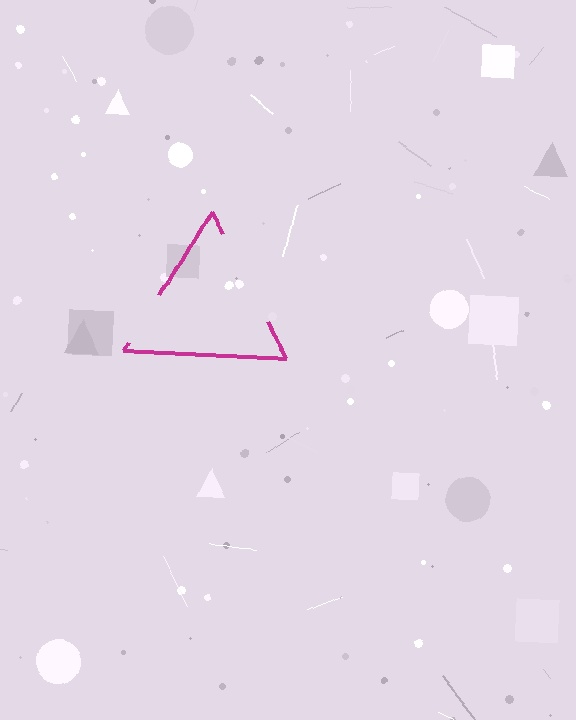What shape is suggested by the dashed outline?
The dashed outline suggests a triangle.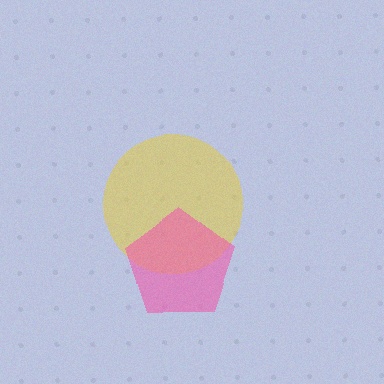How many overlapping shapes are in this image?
There are 2 overlapping shapes in the image.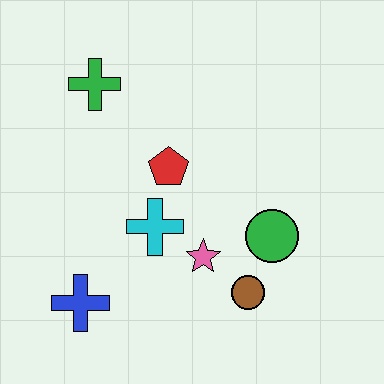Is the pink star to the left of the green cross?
No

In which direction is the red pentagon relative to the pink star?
The red pentagon is above the pink star.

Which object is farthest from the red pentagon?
The blue cross is farthest from the red pentagon.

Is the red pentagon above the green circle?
Yes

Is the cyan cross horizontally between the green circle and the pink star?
No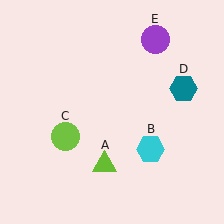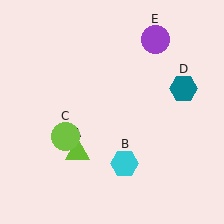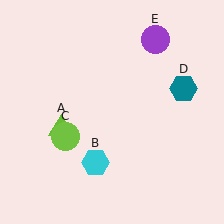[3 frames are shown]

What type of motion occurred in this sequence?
The lime triangle (object A), cyan hexagon (object B) rotated clockwise around the center of the scene.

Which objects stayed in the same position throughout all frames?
Lime circle (object C) and teal hexagon (object D) and purple circle (object E) remained stationary.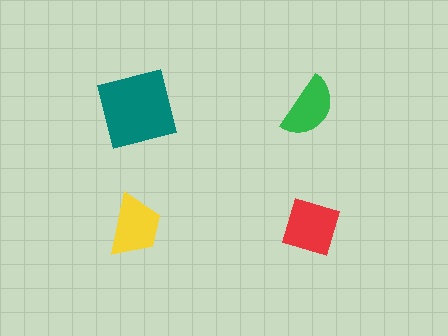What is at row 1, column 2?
A green semicircle.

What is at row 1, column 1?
A teal square.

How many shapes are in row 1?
2 shapes.